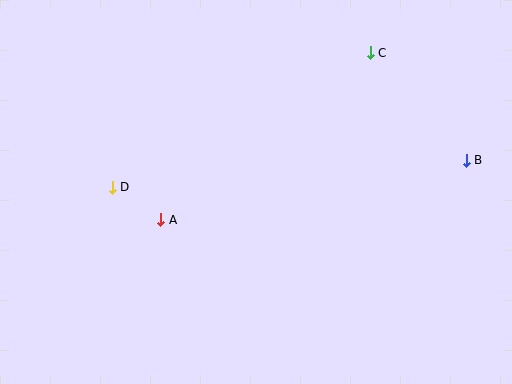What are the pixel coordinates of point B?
Point B is at (466, 160).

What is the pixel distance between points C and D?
The distance between C and D is 291 pixels.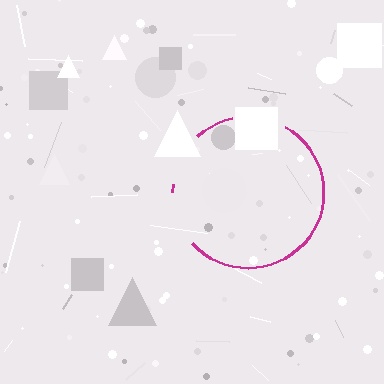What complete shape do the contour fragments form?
The contour fragments form a circle.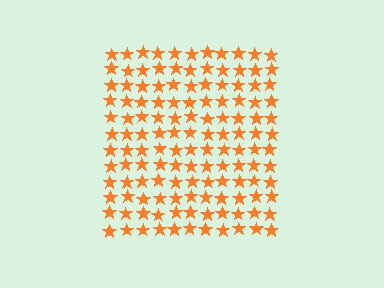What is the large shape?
The large shape is a square.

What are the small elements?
The small elements are stars.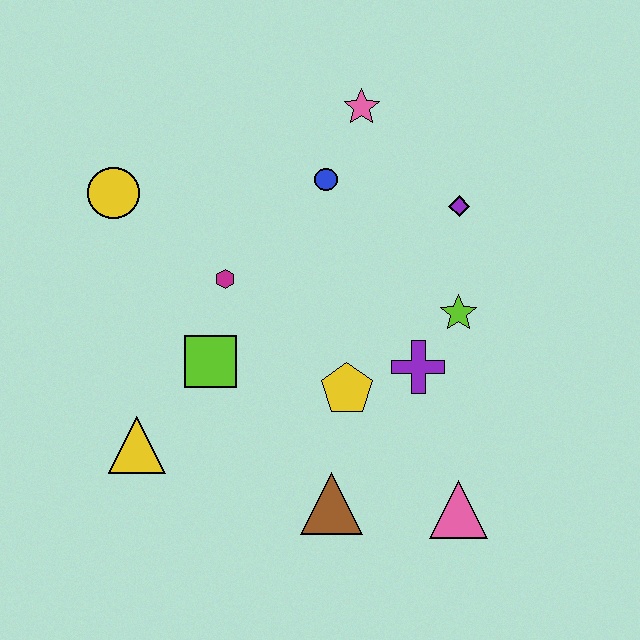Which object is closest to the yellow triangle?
The lime square is closest to the yellow triangle.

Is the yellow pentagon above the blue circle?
No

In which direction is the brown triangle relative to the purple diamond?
The brown triangle is below the purple diamond.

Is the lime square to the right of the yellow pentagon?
No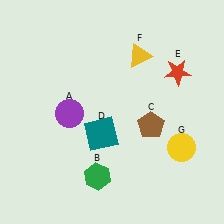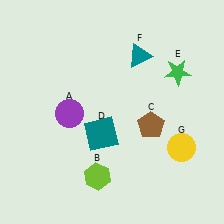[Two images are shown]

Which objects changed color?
B changed from green to lime. E changed from red to green. F changed from yellow to teal.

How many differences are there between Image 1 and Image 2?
There are 3 differences between the two images.